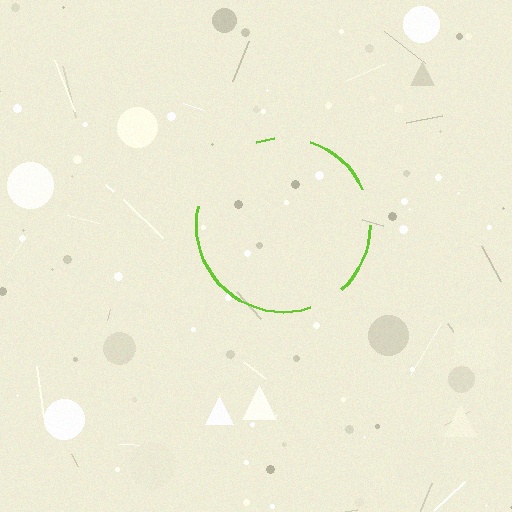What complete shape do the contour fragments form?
The contour fragments form a circle.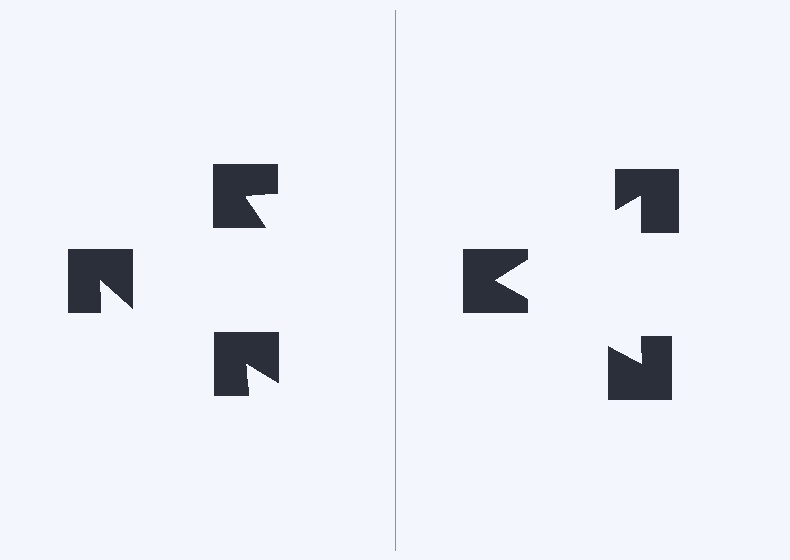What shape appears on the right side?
An illusory triangle.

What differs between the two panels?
The notched squares are positioned identically on both sides; only the wedge orientations differ. On the right they align to a triangle; on the left they are misaligned.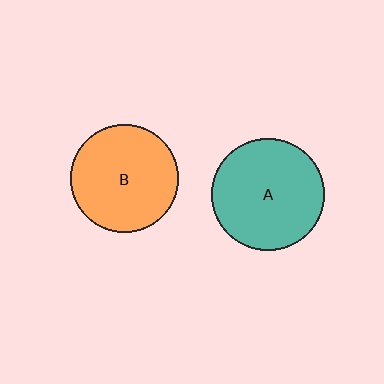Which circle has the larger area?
Circle A (teal).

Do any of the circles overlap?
No, none of the circles overlap.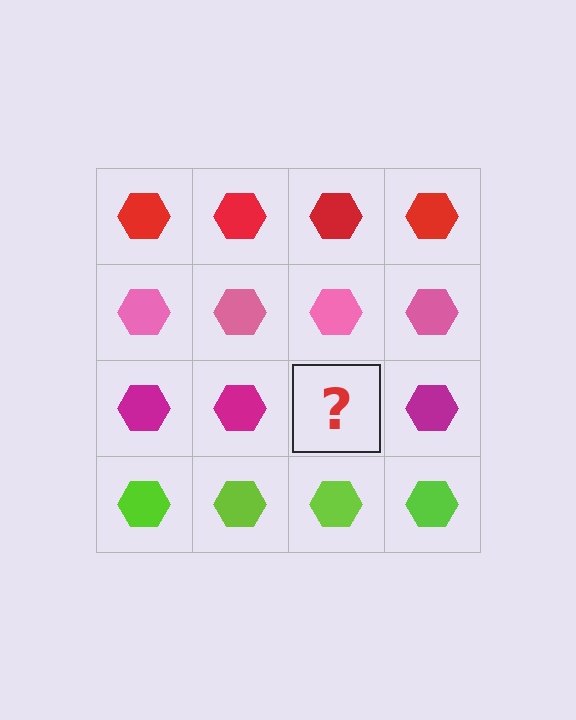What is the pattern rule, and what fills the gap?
The rule is that each row has a consistent color. The gap should be filled with a magenta hexagon.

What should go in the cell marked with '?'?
The missing cell should contain a magenta hexagon.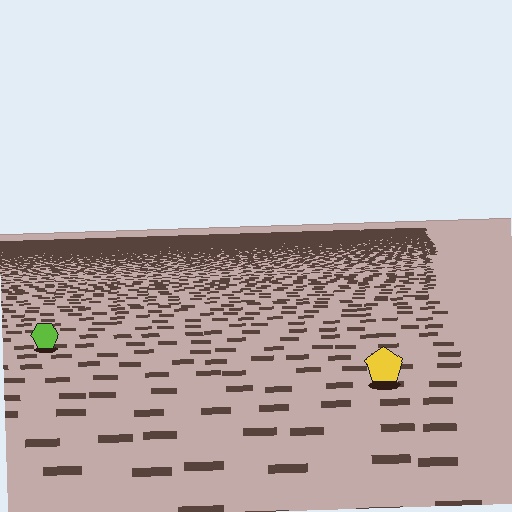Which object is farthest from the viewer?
The lime hexagon is farthest from the viewer. It appears smaller and the ground texture around it is denser.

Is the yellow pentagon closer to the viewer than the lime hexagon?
Yes. The yellow pentagon is closer — you can tell from the texture gradient: the ground texture is coarser near it.